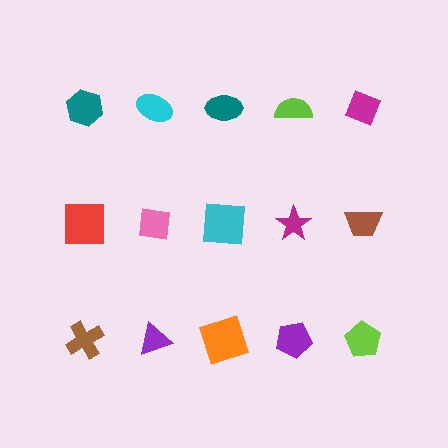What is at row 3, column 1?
A brown cross.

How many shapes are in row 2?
5 shapes.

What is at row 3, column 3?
An orange square.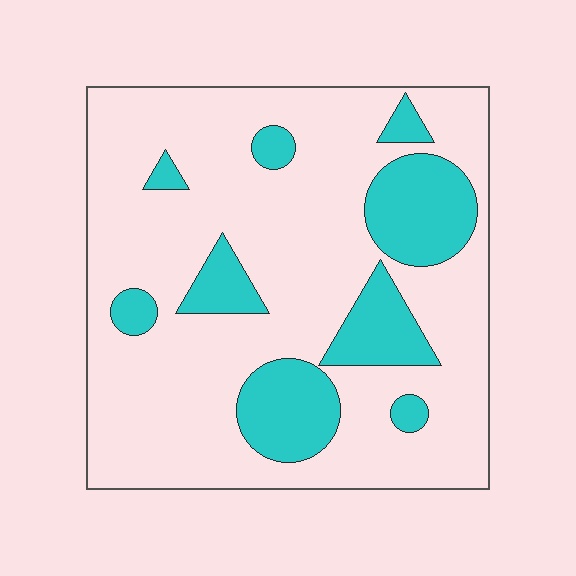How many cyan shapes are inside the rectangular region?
9.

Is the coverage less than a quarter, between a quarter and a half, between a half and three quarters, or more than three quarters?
Less than a quarter.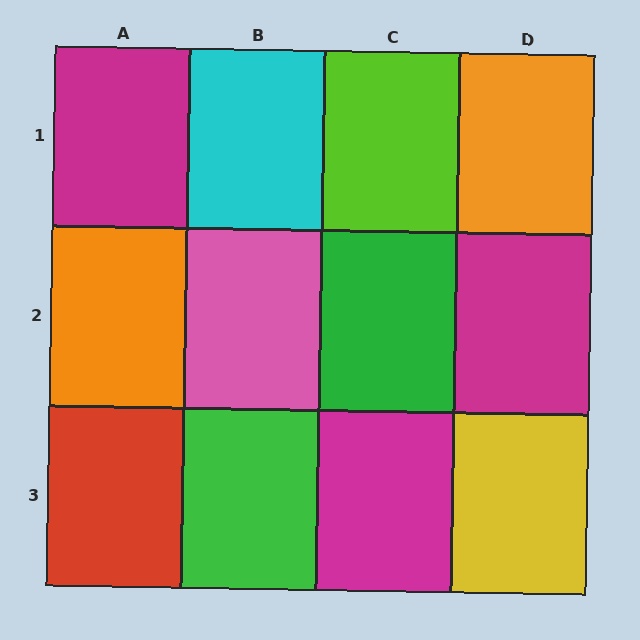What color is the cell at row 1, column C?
Lime.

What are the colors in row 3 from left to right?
Red, green, magenta, yellow.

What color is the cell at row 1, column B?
Cyan.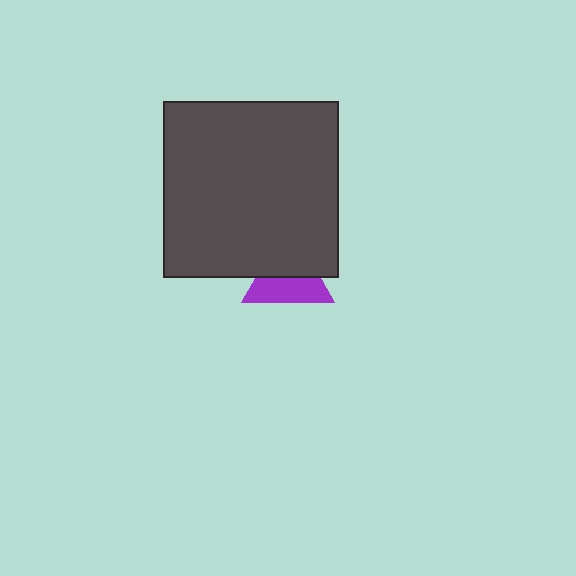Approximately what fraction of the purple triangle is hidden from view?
Roughly 47% of the purple triangle is hidden behind the dark gray square.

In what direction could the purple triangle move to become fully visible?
The purple triangle could move down. That would shift it out from behind the dark gray square entirely.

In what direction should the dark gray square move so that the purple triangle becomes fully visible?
The dark gray square should move up. That is the shortest direction to clear the overlap and leave the purple triangle fully visible.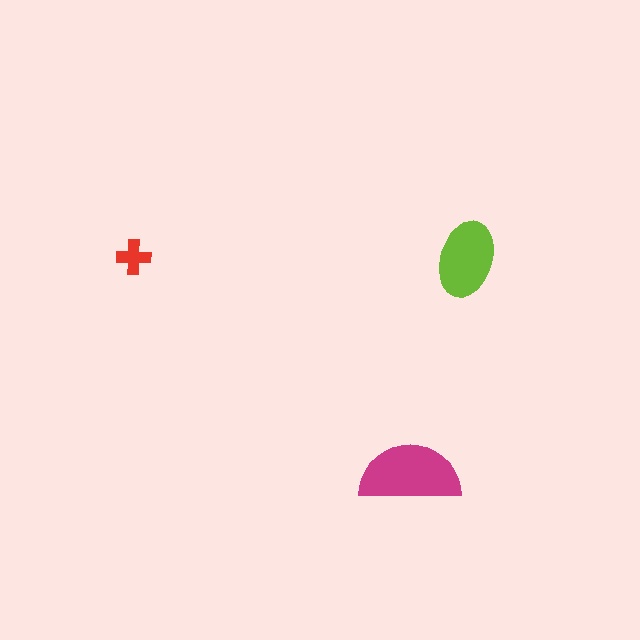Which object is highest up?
The red cross is topmost.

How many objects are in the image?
There are 3 objects in the image.